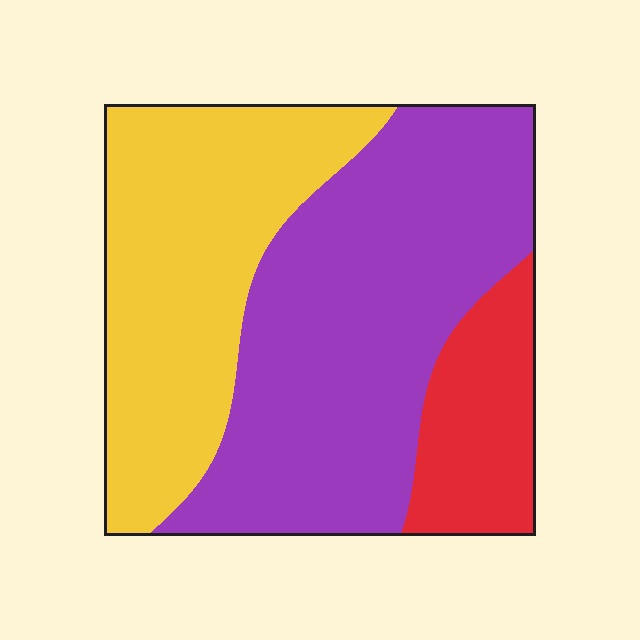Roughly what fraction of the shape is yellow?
Yellow covers around 35% of the shape.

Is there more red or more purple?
Purple.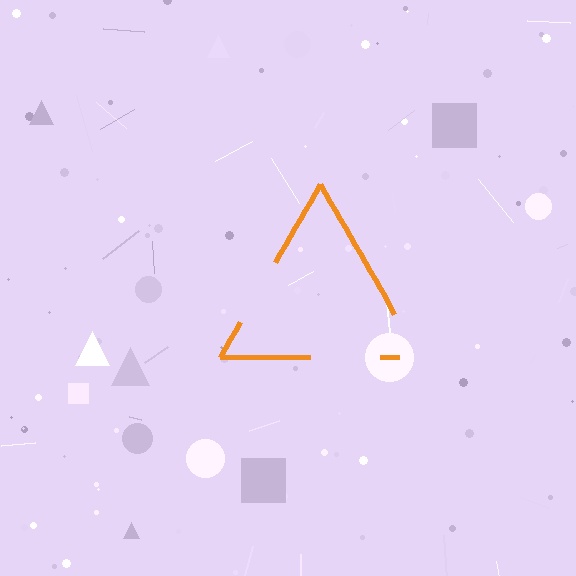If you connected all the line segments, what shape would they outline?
They would outline a triangle.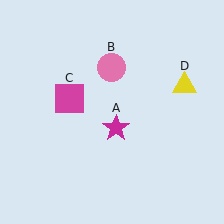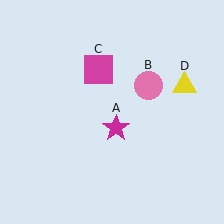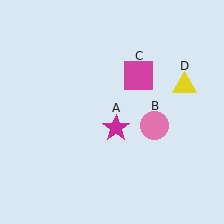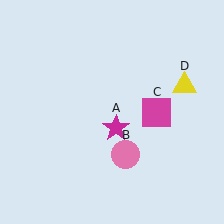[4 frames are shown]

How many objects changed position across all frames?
2 objects changed position: pink circle (object B), magenta square (object C).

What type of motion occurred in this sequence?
The pink circle (object B), magenta square (object C) rotated clockwise around the center of the scene.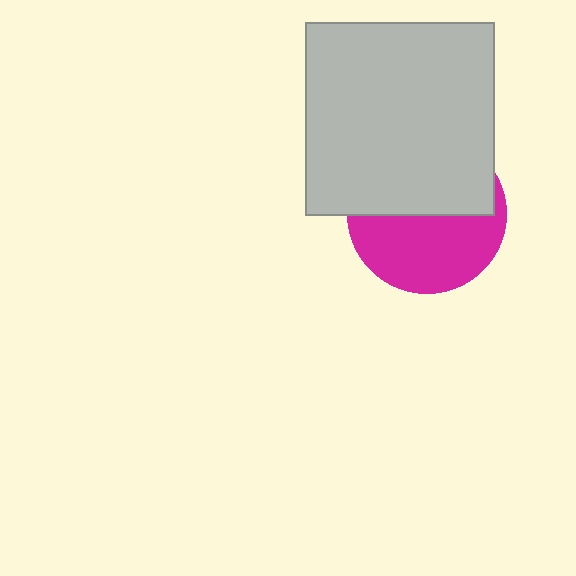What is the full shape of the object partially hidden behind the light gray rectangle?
The partially hidden object is a magenta circle.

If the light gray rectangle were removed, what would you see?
You would see the complete magenta circle.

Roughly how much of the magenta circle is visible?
About half of it is visible (roughly 50%).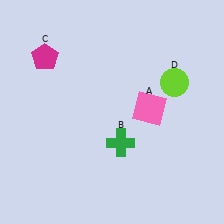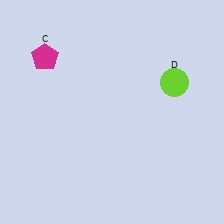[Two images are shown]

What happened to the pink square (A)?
The pink square (A) was removed in Image 2. It was in the top-right area of Image 1.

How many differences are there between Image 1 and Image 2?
There are 2 differences between the two images.